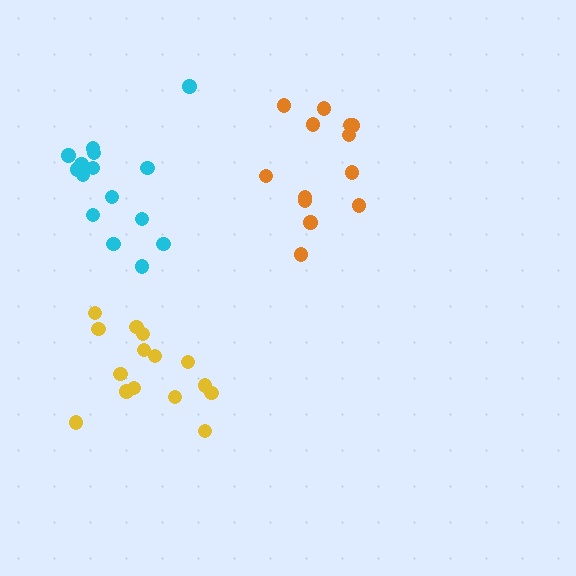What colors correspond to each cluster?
The clusters are colored: cyan, orange, yellow.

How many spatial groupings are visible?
There are 3 spatial groupings.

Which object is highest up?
The orange cluster is topmost.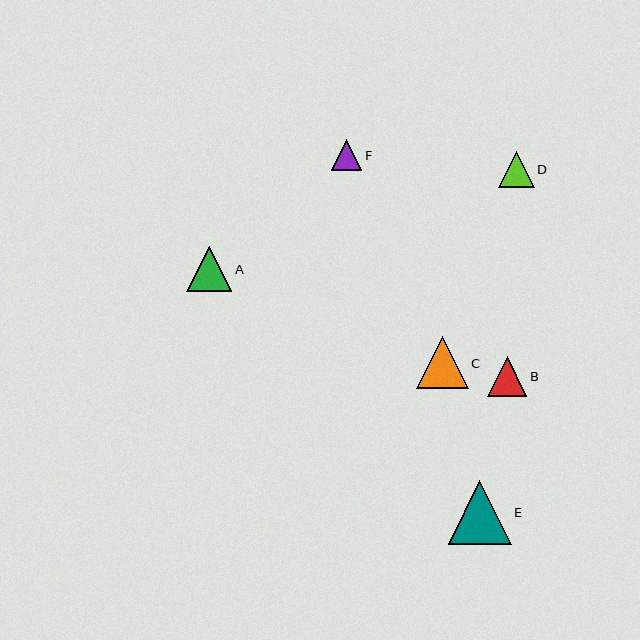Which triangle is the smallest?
Triangle F is the smallest with a size of approximately 30 pixels.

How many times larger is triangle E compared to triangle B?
Triangle E is approximately 1.6 times the size of triangle B.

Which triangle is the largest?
Triangle E is the largest with a size of approximately 63 pixels.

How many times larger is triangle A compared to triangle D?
Triangle A is approximately 1.2 times the size of triangle D.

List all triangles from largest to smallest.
From largest to smallest: E, C, A, B, D, F.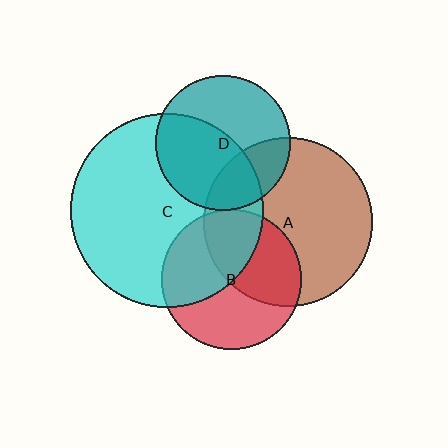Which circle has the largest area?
Circle C (cyan).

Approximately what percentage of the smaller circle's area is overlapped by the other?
Approximately 5%.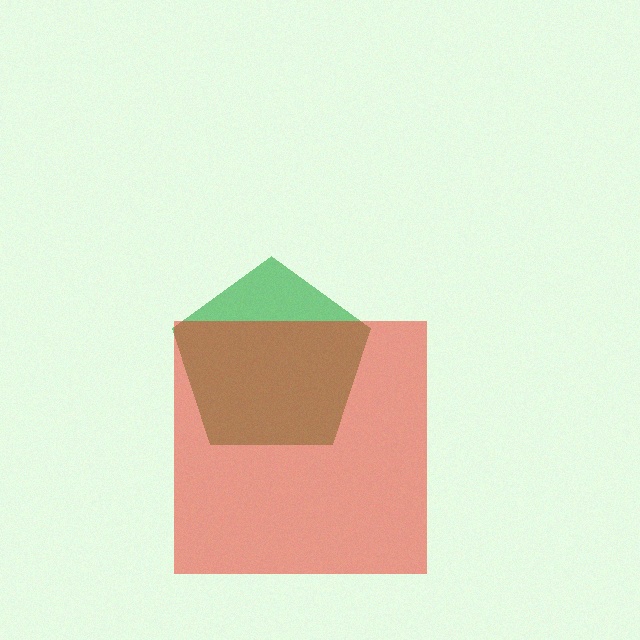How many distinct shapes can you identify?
There are 2 distinct shapes: a green pentagon, a red square.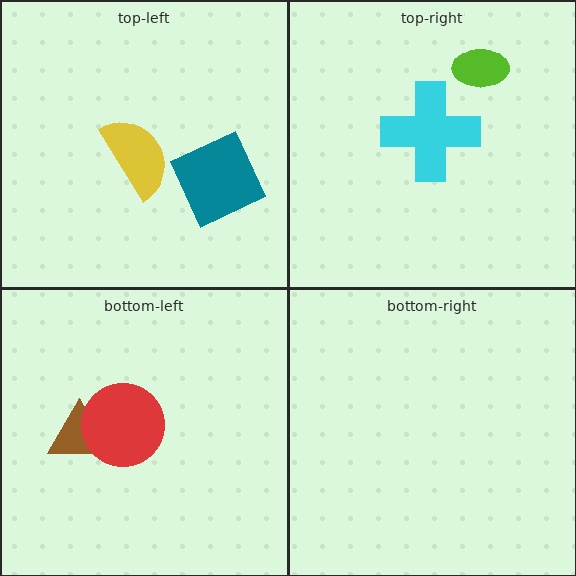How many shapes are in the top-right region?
2.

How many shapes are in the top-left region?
2.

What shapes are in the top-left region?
The yellow semicircle, the teal square.